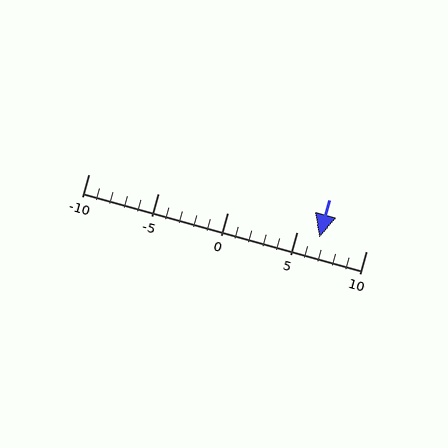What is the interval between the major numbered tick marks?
The major tick marks are spaced 5 units apart.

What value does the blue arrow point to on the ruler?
The blue arrow points to approximately 7.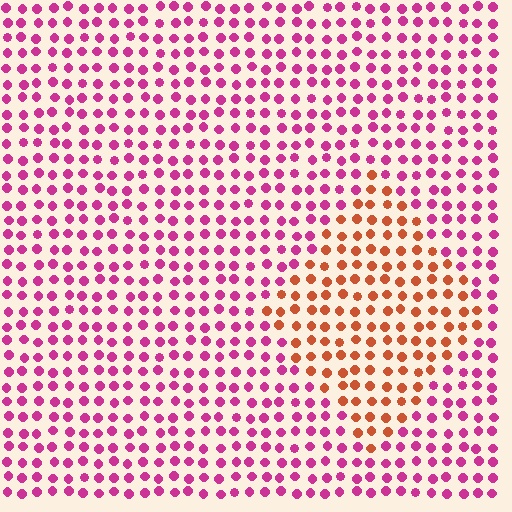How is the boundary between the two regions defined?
The boundary is defined purely by a slight shift in hue (about 53 degrees). Spacing, size, and orientation are identical on both sides.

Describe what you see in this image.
The image is filled with small magenta elements in a uniform arrangement. A diamond-shaped region is visible where the elements are tinted to a slightly different hue, forming a subtle color boundary.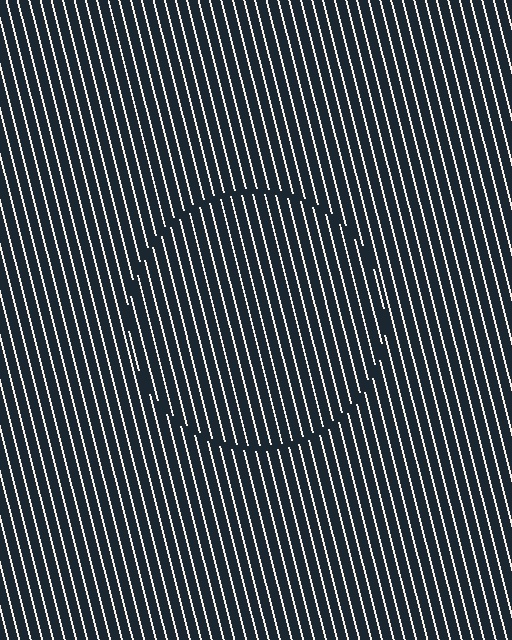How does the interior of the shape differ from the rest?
The interior of the shape contains the same grating, shifted by half a period — the contour is defined by the phase discontinuity where line-ends from the inner and outer gratings abut.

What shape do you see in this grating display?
An illusory circle. The interior of the shape contains the same grating, shifted by half a period — the contour is defined by the phase discontinuity where line-ends from the inner and outer gratings abut.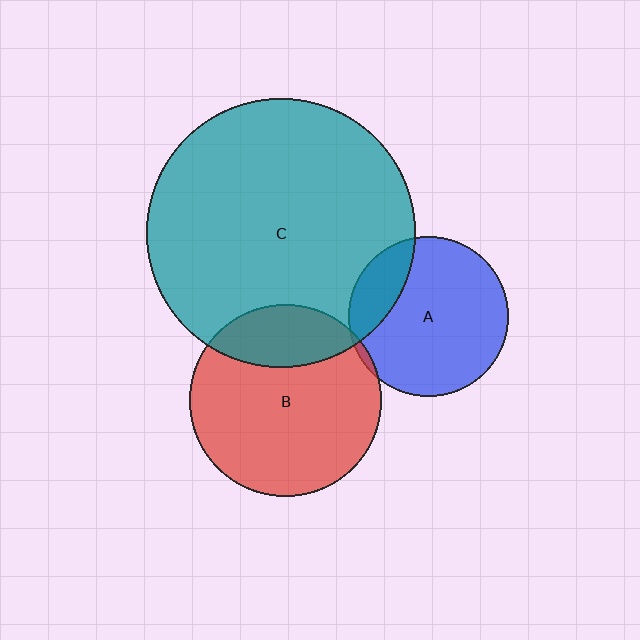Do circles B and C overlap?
Yes.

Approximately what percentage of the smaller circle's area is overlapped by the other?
Approximately 25%.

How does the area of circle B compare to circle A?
Approximately 1.4 times.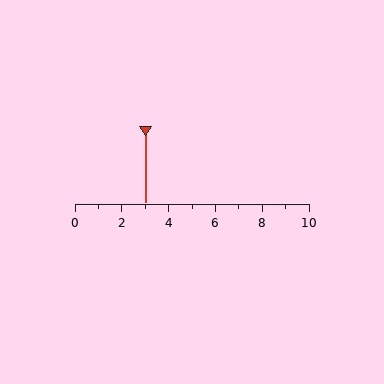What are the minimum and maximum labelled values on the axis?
The axis runs from 0 to 10.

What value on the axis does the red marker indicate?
The marker indicates approximately 3.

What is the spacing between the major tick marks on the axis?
The major ticks are spaced 2 apart.